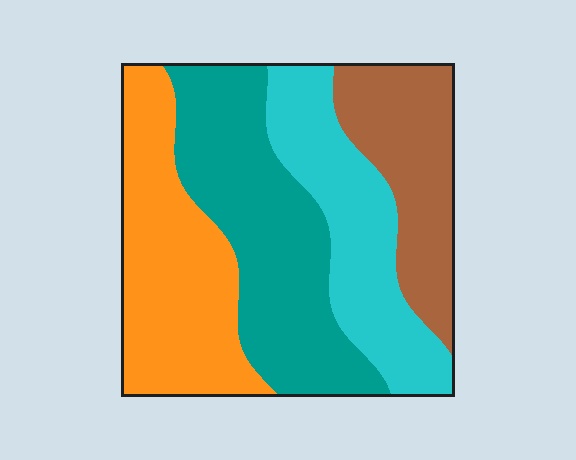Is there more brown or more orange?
Orange.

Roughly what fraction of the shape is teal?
Teal covers about 30% of the shape.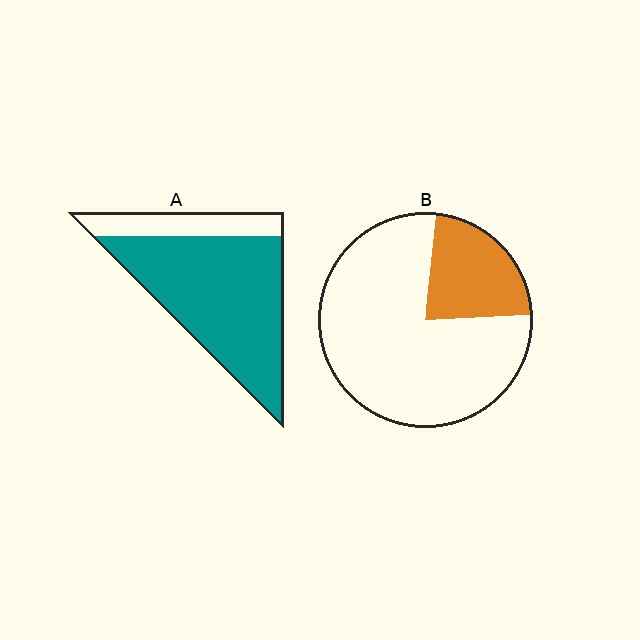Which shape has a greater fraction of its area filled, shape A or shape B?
Shape A.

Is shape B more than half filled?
No.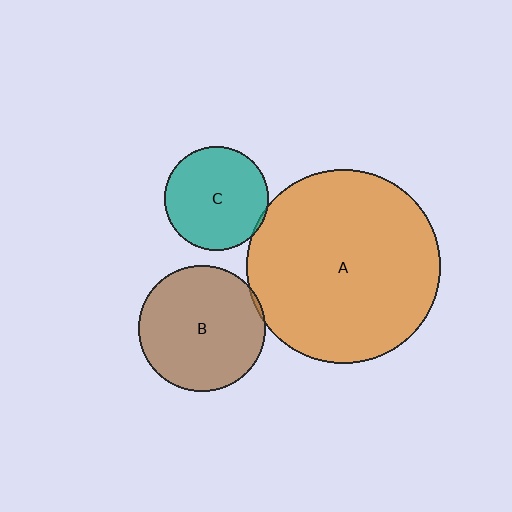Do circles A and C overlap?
Yes.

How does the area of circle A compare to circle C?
Approximately 3.5 times.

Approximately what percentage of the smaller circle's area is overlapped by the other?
Approximately 5%.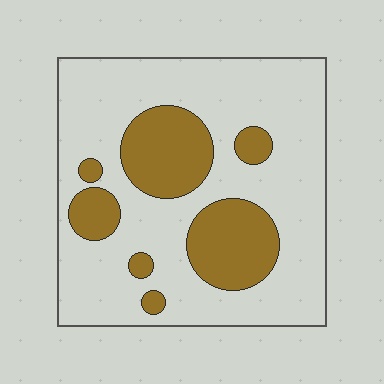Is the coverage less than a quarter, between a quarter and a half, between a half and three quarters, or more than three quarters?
Between a quarter and a half.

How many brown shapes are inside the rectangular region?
7.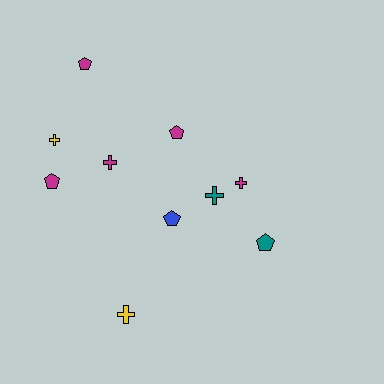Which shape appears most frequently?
Cross, with 5 objects.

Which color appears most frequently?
Magenta, with 5 objects.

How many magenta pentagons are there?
There are 3 magenta pentagons.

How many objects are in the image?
There are 10 objects.